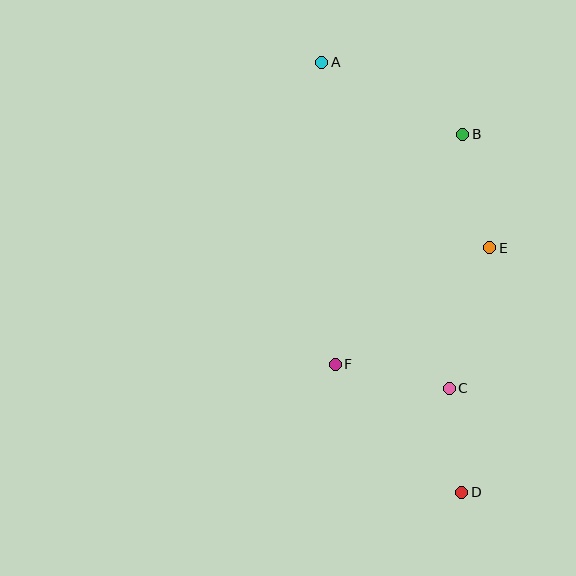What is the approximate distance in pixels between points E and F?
The distance between E and F is approximately 193 pixels.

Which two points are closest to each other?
Points C and D are closest to each other.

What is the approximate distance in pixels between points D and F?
The distance between D and F is approximately 180 pixels.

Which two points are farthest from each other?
Points A and D are farthest from each other.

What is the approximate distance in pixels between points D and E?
The distance between D and E is approximately 246 pixels.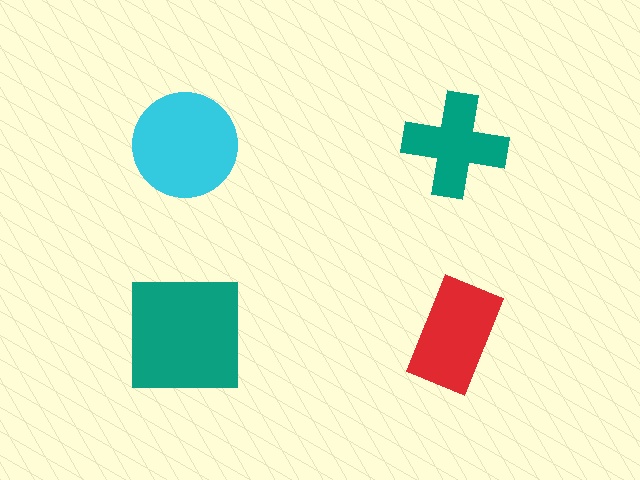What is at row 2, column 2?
A red rectangle.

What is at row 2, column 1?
A teal square.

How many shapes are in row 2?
2 shapes.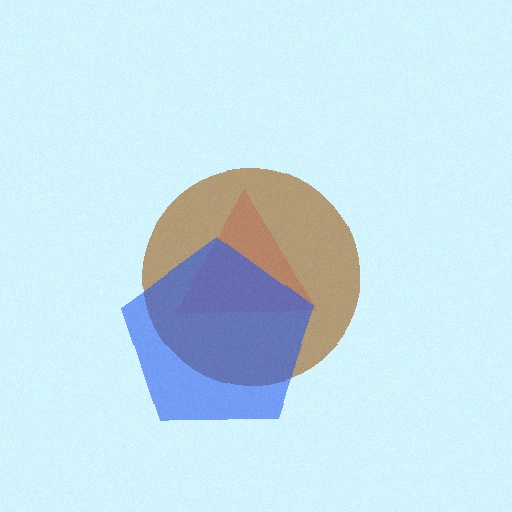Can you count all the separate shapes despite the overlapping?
Yes, there are 3 separate shapes.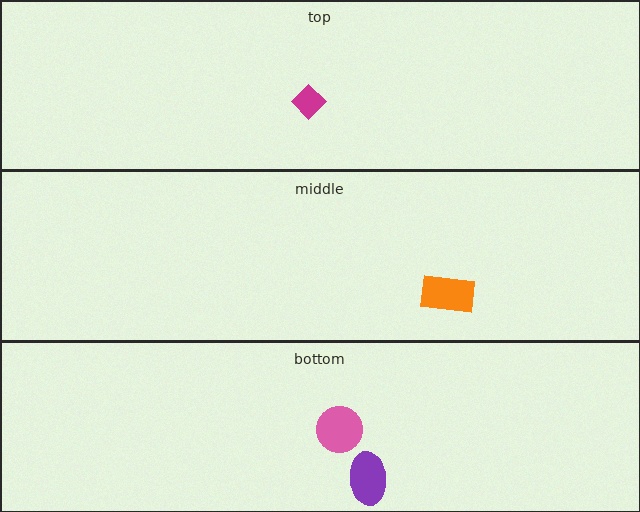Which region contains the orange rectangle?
The middle region.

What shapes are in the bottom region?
The pink circle, the purple ellipse.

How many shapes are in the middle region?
1.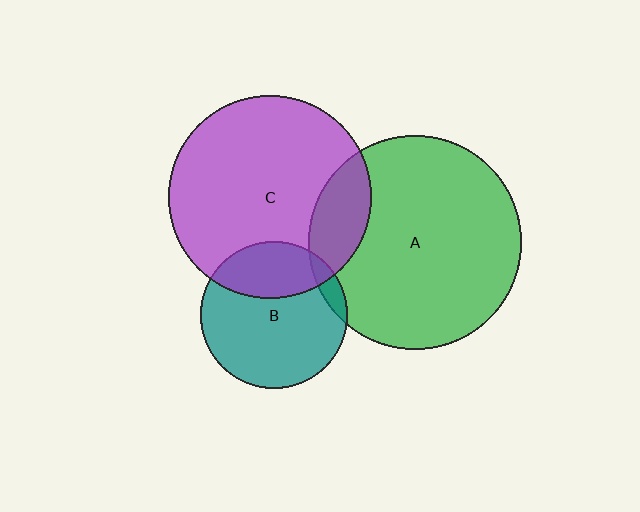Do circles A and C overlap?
Yes.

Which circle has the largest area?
Circle A (green).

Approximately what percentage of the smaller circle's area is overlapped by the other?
Approximately 15%.